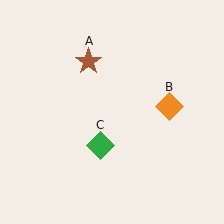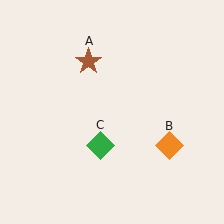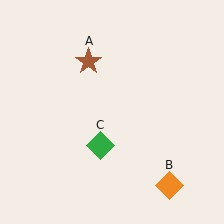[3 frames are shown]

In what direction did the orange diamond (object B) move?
The orange diamond (object B) moved down.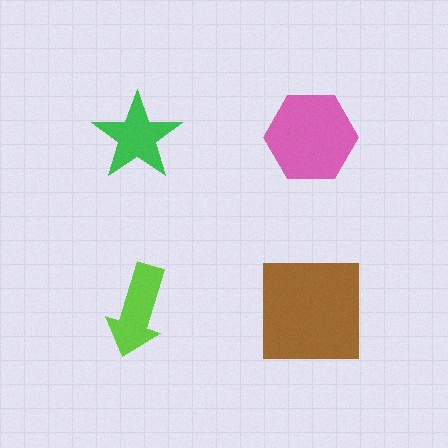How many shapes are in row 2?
2 shapes.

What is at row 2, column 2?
A brown square.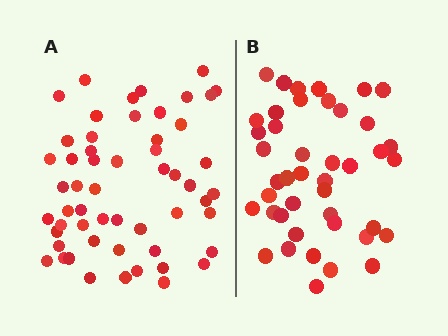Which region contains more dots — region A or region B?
Region A (the left region) has more dots.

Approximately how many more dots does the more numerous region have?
Region A has roughly 12 or so more dots than region B.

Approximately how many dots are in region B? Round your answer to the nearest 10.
About 40 dots. (The exact count is 43, which rounds to 40.)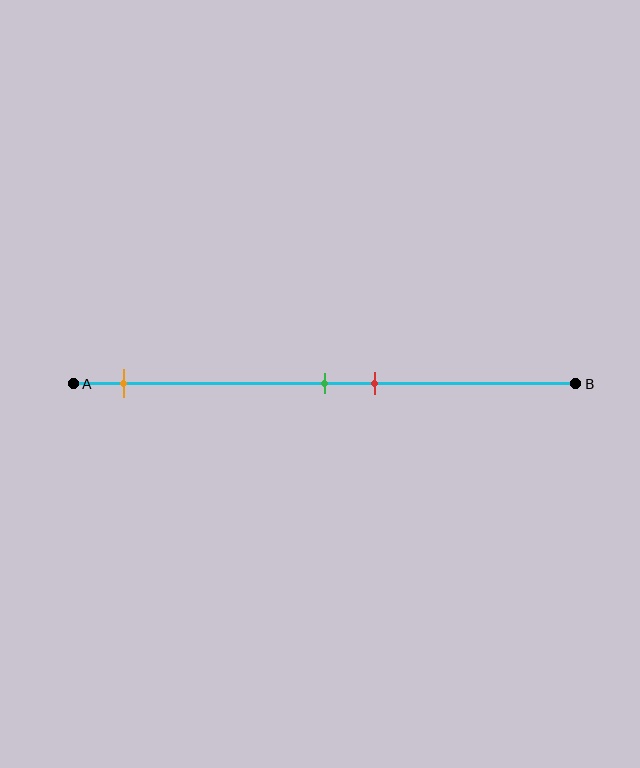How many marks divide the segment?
There are 3 marks dividing the segment.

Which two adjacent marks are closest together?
The green and red marks are the closest adjacent pair.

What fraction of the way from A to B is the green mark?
The green mark is approximately 50% (0.5) of the way from A to B.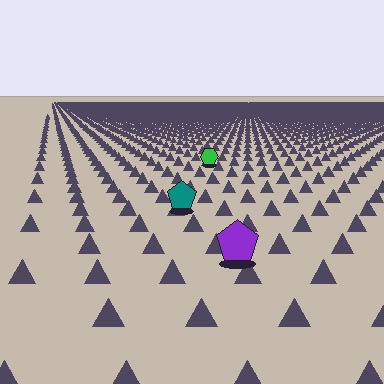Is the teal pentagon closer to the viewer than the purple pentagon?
No. The purple pentagon is closer — you can tell from the texture gradient: the ground texture is coarser near it.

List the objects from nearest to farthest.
From nearest to farthest: the purple pentagon, the teal pentagon, the green hexagon.